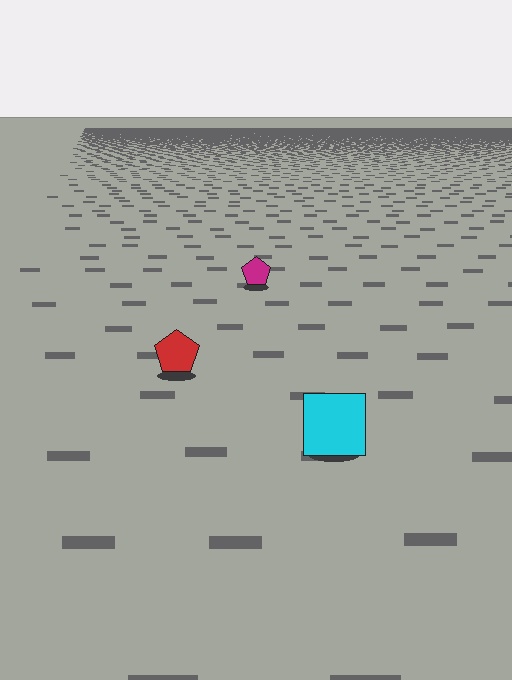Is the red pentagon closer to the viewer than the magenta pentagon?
Yes. The red pentagon is closer — you can tell from the texture gradient: the ground texture is coarser near it.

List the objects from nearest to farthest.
From nearest to farthest: the cyan square, the red pentagon, the magenta pentagon.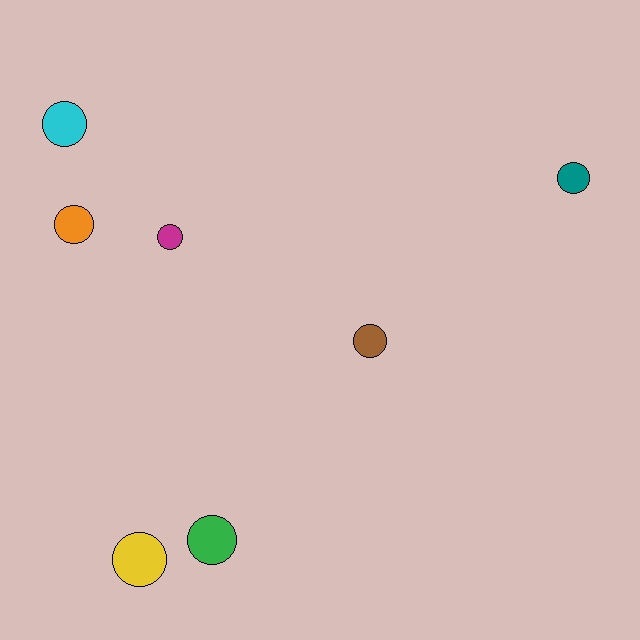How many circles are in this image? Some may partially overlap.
There are 7 circles.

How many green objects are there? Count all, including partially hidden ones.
There is 1 green object.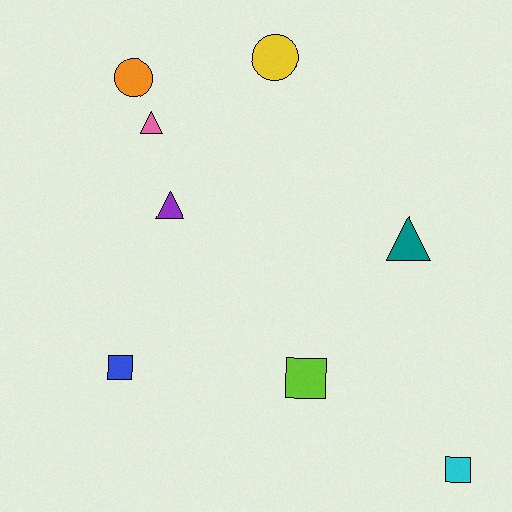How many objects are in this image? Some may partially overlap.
There are 8 objects.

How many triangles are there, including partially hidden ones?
There are 3 triangles.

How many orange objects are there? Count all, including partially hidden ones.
There is 1 orange object.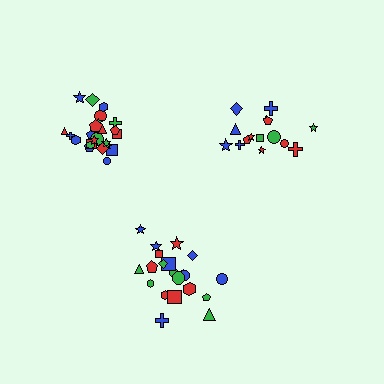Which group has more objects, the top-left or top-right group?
The top-left group.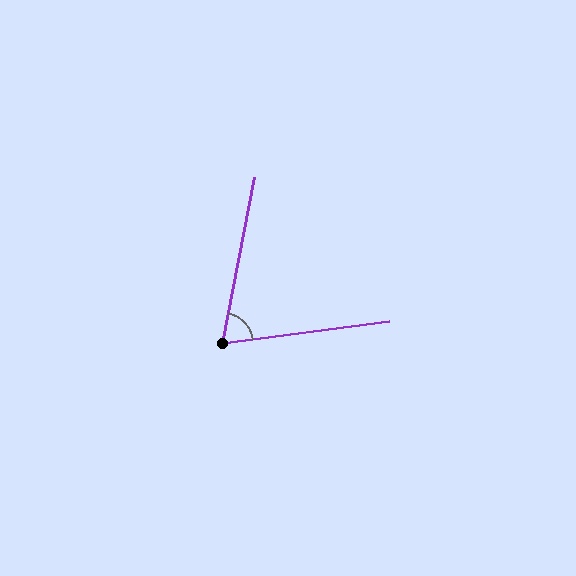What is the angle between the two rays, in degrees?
Approximately 72 degrees.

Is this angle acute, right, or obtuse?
It is acute.